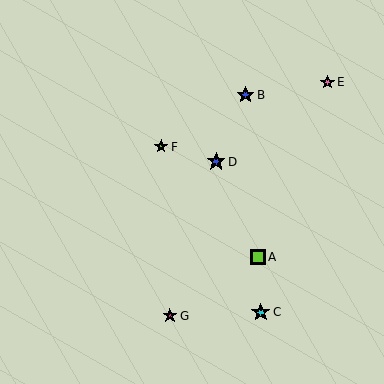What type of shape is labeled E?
Shape E is a pink star.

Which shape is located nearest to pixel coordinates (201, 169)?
The blue star (labeled D) at (216, 162) is nearest to that location.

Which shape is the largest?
The cyan star (labeled C) is the largest.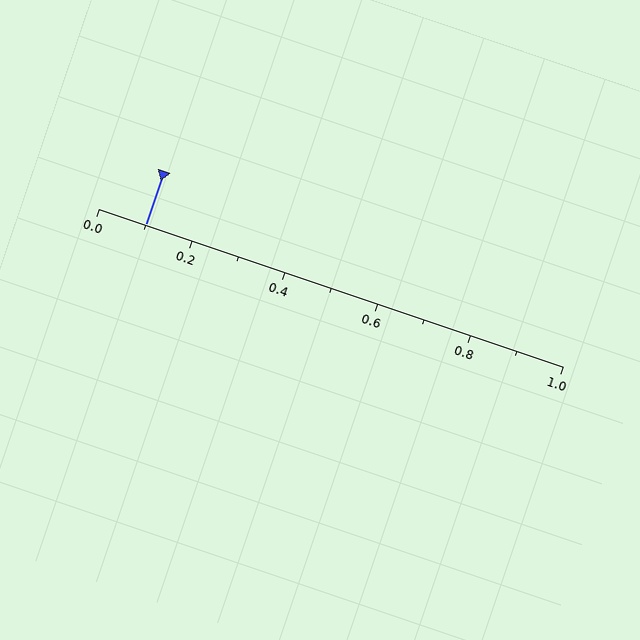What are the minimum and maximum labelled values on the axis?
The axis runs from 0.0 to 1.0.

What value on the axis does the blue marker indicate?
The marker indicates approximately 0.1.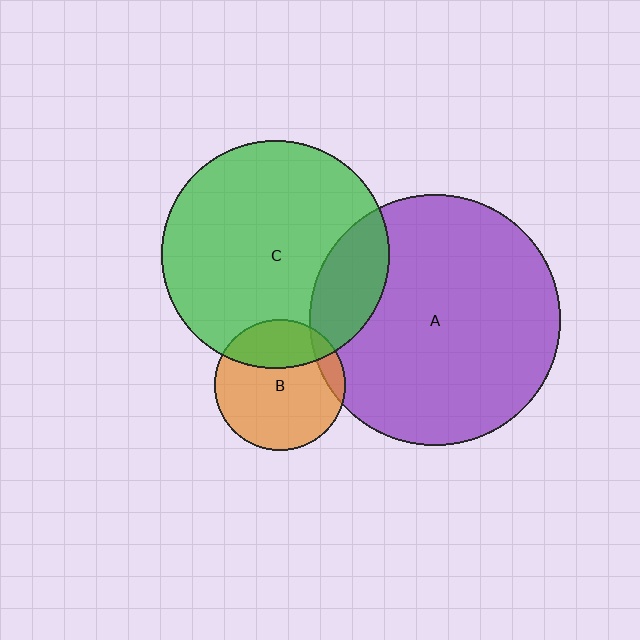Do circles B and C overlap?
Yes.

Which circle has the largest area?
Circle A (purple).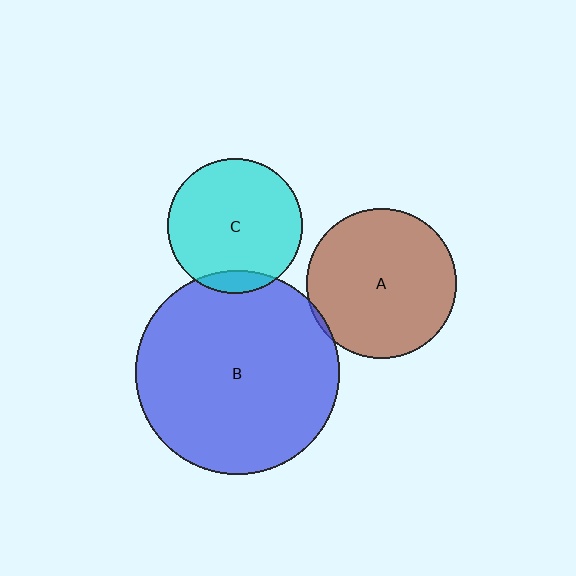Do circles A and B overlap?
Yes.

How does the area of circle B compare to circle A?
Approximately 1.8 times.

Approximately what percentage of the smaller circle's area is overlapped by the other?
Approximately 5%.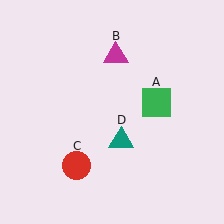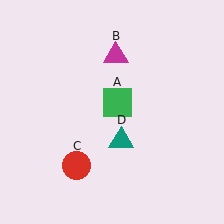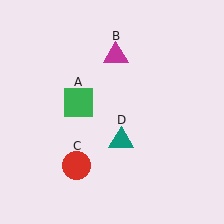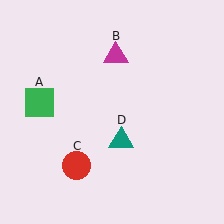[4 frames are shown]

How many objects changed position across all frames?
1 object changed position: green square (object A).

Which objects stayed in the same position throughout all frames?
Magenta triangle (object B) and red circle (object C) and teal triangle (object D) remained stationary.